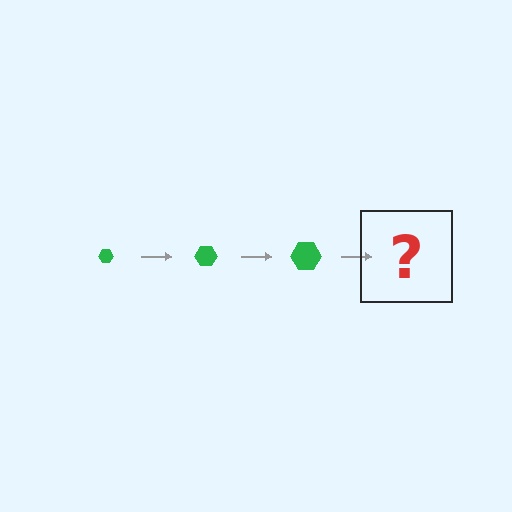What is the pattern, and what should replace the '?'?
The pattern is that the hexagon gets progressively larger each step. The '?' should be a green hexagon, larger than the previous one.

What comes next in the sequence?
The next element should be a green hexagon, larger than the previous one.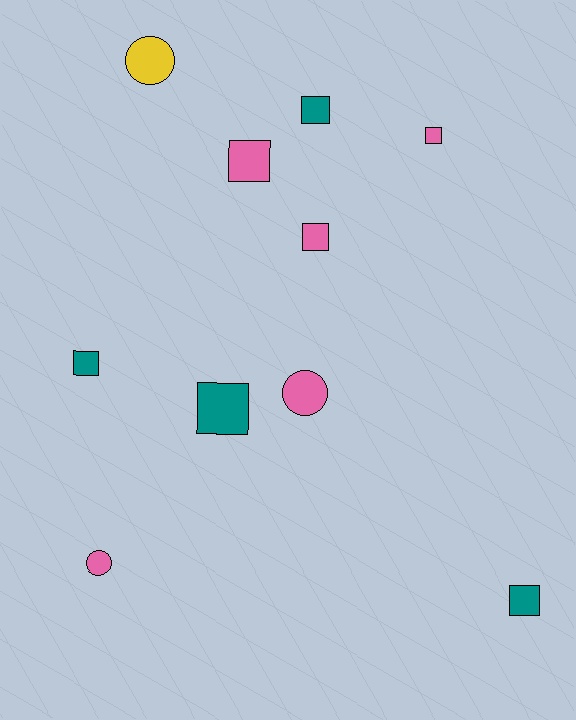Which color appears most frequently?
Pink, with 5 objects.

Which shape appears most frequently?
Square, with 7 objects.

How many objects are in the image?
There are 10 objects.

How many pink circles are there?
There are 2 pink circles.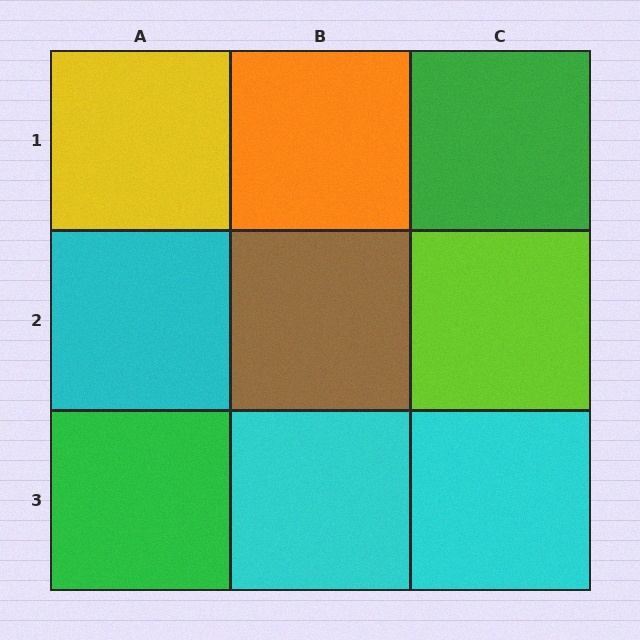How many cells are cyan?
3 cells are cyan.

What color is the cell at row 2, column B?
Brown.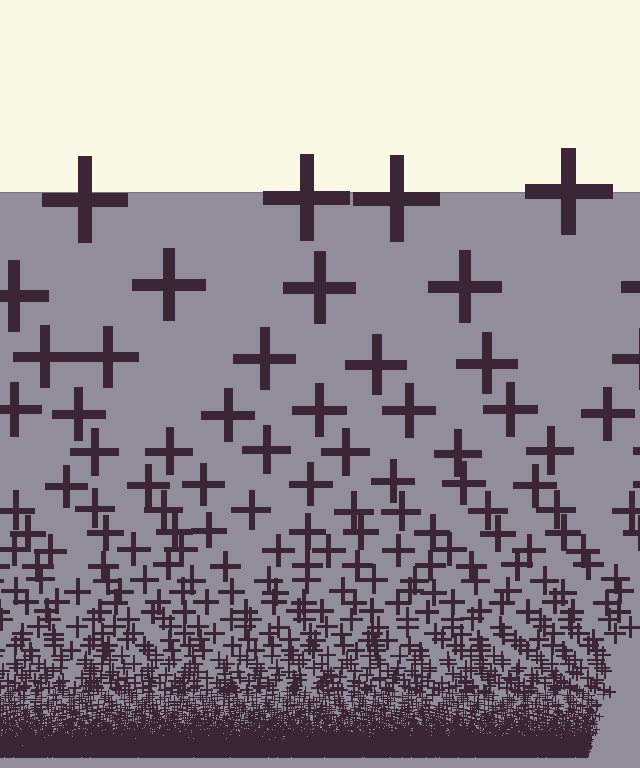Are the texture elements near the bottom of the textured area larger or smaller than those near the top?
Smaller. The gradient is inverted — elements near the bottom are smaller and denser.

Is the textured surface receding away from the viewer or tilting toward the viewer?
The surface appears to tilt toward the viewer. Texture elements get larger and sparser toward the top.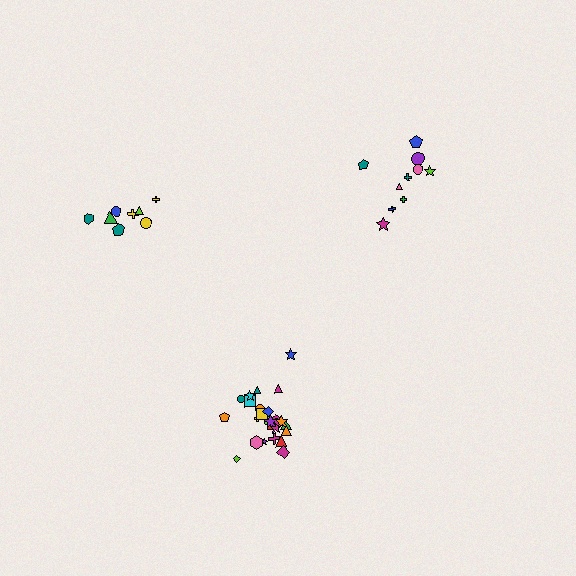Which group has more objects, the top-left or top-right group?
The top-right group.